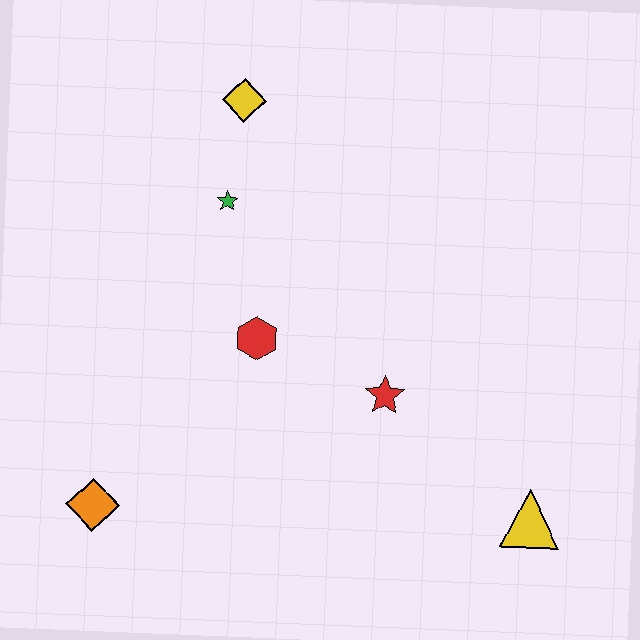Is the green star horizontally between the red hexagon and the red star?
No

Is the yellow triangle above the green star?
No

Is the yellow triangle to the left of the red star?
No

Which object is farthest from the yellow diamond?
The yellow triangle is farthest from the yellow diamond.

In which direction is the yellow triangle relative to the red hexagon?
The yellow triangle is to the right of the red hexagon.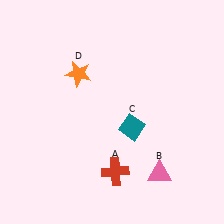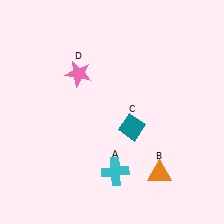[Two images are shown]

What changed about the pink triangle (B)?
In Image 1, B is pink. In Image 2, it changed to orange.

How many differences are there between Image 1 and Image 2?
There are 3 differences between the two images.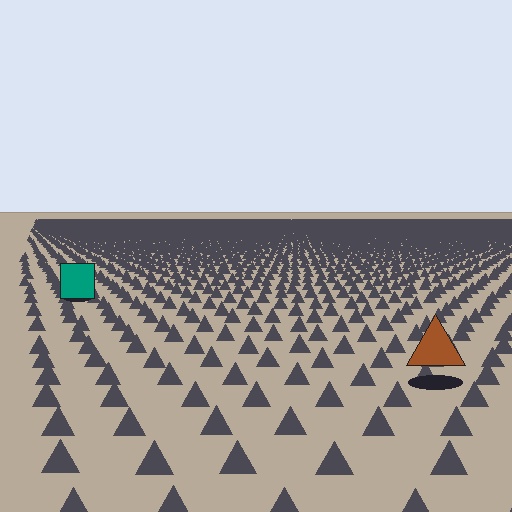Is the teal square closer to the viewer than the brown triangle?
No. The brown triangle is closer — you can tell from the texture gradient: the ground texture is coarser near it.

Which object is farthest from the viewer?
The teal square is farthest from the viewer. It appears smaller and the ground texture around it is denser.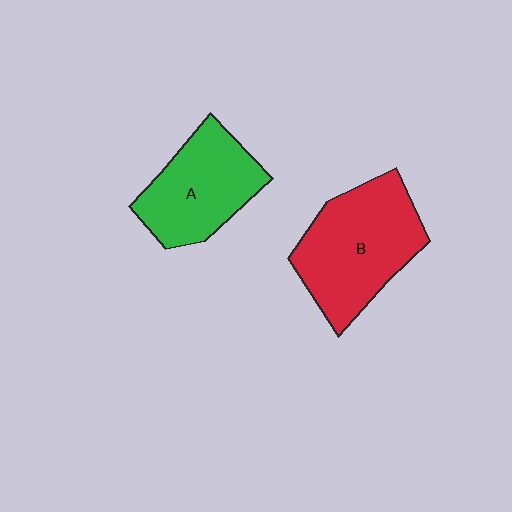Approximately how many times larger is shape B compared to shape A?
Approximately 1.3 times.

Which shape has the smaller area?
Shape A (green).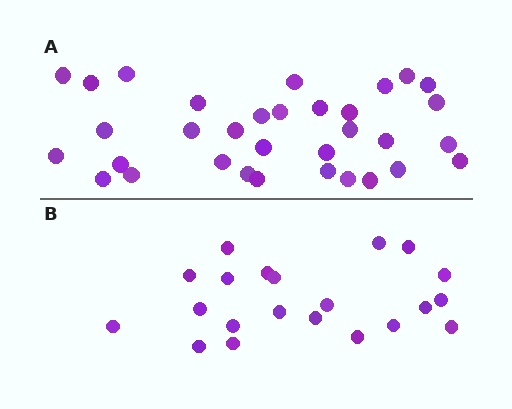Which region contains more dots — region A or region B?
Region A (the top region) has more dots.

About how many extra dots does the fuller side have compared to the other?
Region A has roughly 12 or so more dots than region B.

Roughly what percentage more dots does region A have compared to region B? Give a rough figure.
About 55% more.